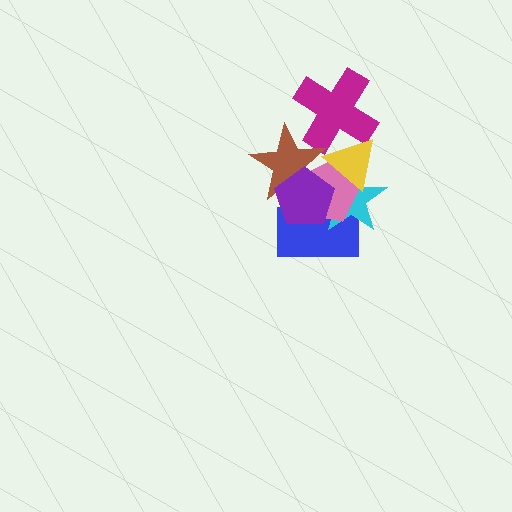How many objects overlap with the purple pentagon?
4 objects overlap with the purple pentagon.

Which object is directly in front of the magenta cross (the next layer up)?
The brown star is directly in front of the magenta cross.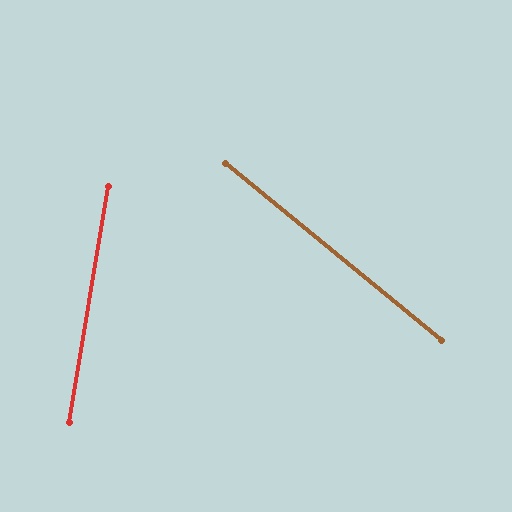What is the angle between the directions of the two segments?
Approximately 60 degrees.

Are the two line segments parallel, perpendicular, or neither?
Neither parallel nor perpendicular — they differ by about 60°.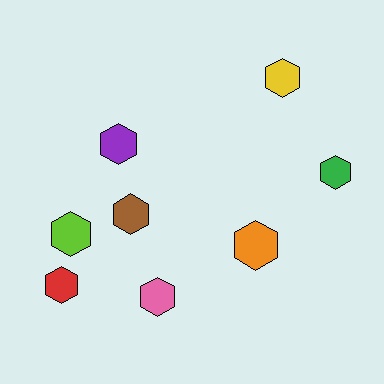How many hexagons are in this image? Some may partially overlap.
There are 8 hexagons.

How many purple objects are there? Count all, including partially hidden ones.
There is 1 purple object.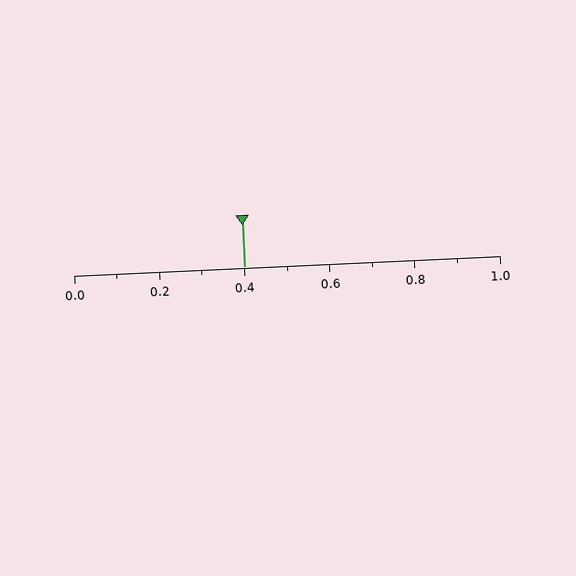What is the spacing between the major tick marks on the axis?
The major ticks are spaced 0.2 apart.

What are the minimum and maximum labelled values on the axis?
The axis runs from 0.0 to 1.0.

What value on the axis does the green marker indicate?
The marker indicates approximately 0.4.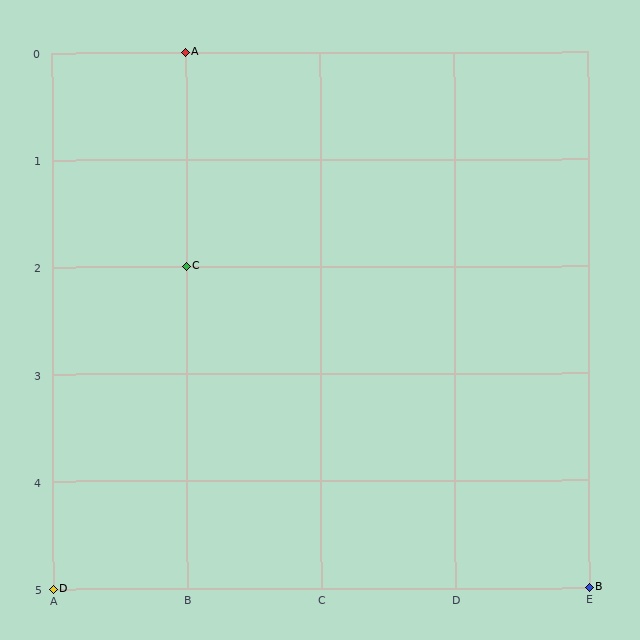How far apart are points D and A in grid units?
Points D and A are 1 column and 5 rows apart (about 5.1 grid units diagonally).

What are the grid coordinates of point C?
Point C is at grid coordinates (B, 2).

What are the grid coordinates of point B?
Point B is at grid coordinates (E, 5).